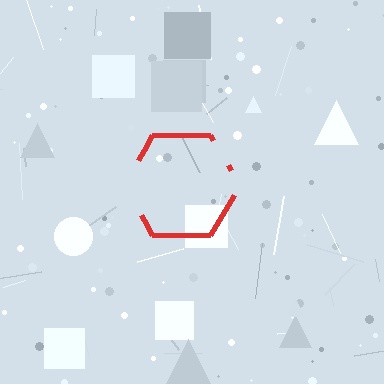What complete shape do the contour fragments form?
The contour fragments form a hexagon.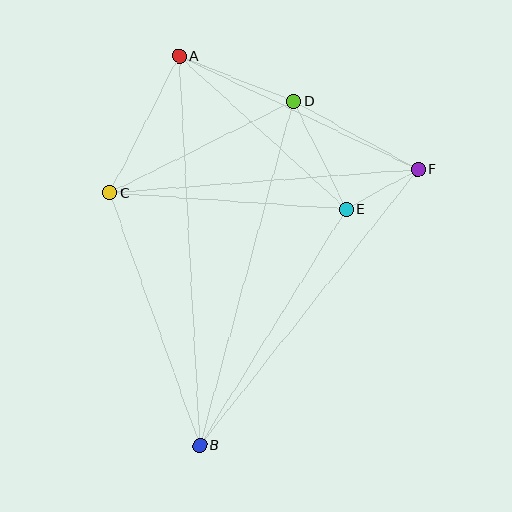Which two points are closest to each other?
Points E and F are closest to each other.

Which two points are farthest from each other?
Points A and B are farthest from each other.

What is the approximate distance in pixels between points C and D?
The distance between C and D is approximately 205 pixels.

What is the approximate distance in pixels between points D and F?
The distance between D and F is approximately 142 pixels.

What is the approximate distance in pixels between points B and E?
The distance between B and E is approximately 278 pixels.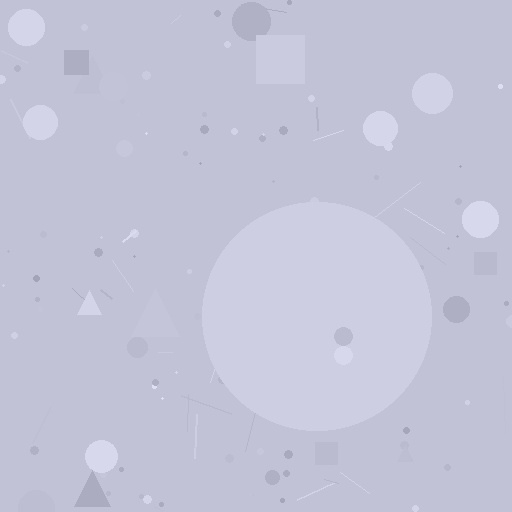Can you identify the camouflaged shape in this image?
The camouflaged shape is a circle.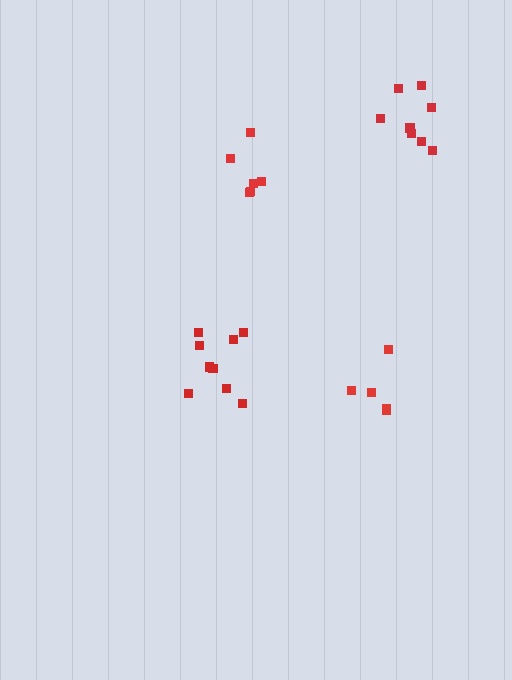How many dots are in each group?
Group 1: 11 dots, Group 2: 8 dots, Group 3: 5 dots, Group 4: 6 dots (30 total).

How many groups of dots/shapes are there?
There are 4 groups.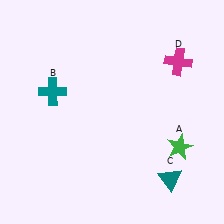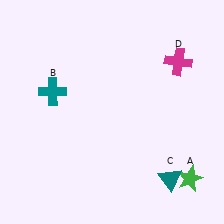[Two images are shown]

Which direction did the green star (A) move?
The green star (A) moved down.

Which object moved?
The green star (A) moved down.